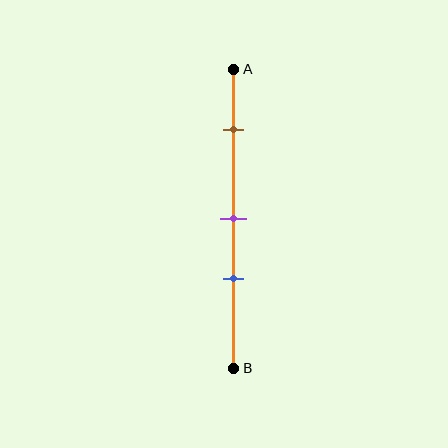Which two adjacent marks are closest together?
The purple and blue marks are the closest adjacent pair.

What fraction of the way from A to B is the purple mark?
The purple mark is approximately 50% (0.5) of the way from A to B.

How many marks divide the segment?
There are 3 marks dividing the segment.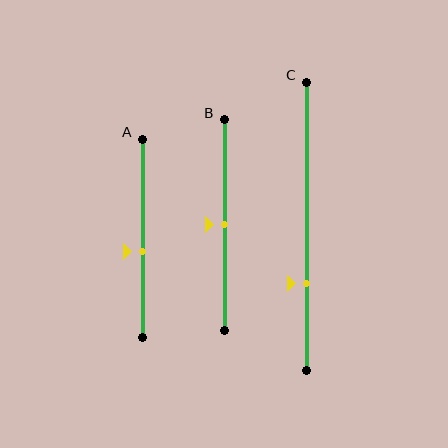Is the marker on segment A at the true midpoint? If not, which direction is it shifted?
No, the marker on segment A is shifted downward by about 6% of the segment length.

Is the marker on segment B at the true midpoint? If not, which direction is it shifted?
Yes, the marker on segment B is at the true midpoint.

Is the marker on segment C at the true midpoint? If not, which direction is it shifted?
No, the marker on segment C is shifted downward by about 20% of the segment length.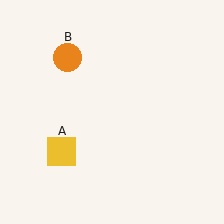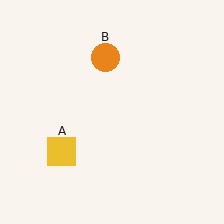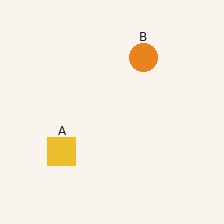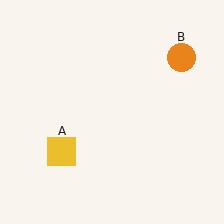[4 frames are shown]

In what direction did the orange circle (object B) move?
The orange circle (object B) moved right.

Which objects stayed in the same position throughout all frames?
Yellow square (object A) remained stationary.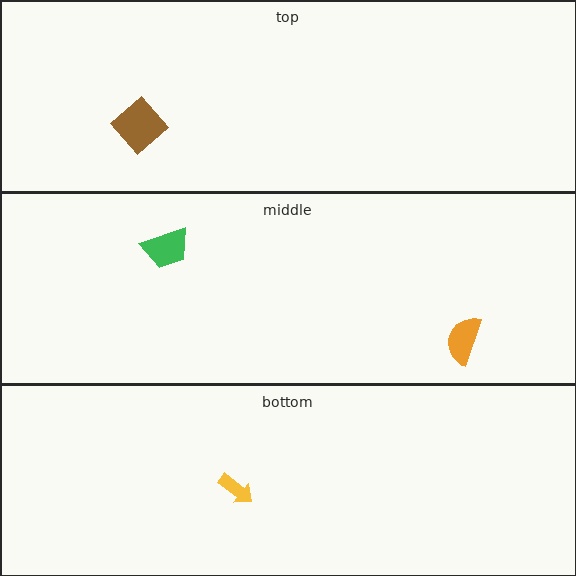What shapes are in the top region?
The brown diamond.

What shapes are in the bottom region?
The yellow arrow.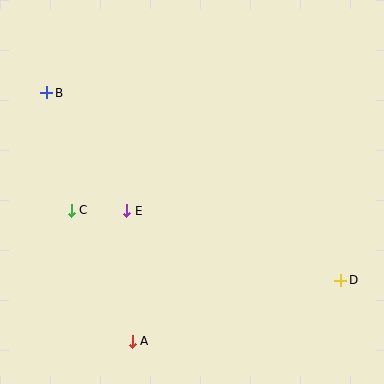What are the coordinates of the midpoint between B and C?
The midpoint between B and C is at (59, 151).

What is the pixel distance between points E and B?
The distance between E and B is 143 pixels.